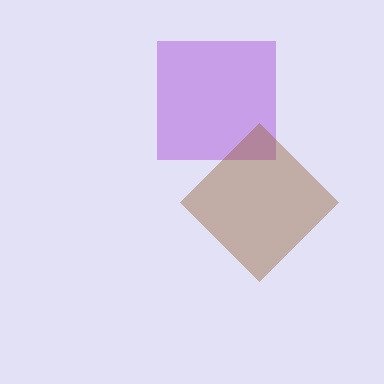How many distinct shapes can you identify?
There are 2 distinct shapes: a purple square, a brown diamond.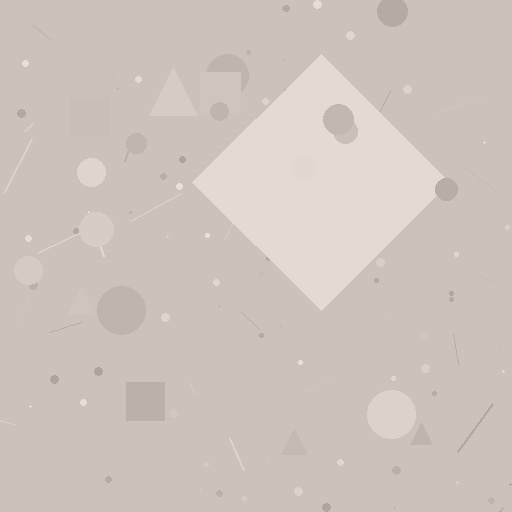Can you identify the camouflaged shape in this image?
The camouflaged shape is a diamond.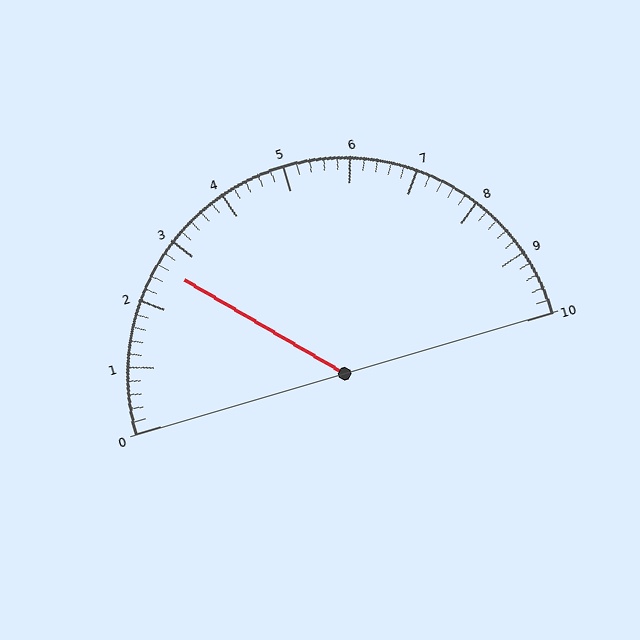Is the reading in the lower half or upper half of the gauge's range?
The reading is in the lower half of the range (0 to 10).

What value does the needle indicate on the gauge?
The needle indicates approximately 2.6.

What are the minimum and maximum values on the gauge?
The gauge ranges from 0 to 10.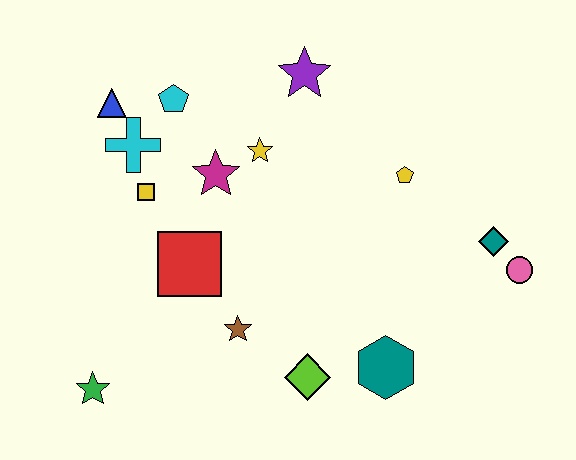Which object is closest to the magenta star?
The yellow star is closest to the magenta star.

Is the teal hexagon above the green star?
Yes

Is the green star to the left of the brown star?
Yes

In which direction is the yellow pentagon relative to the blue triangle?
The yellow pentagon is to the right of the blue triangle.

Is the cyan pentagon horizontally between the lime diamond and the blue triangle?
Yes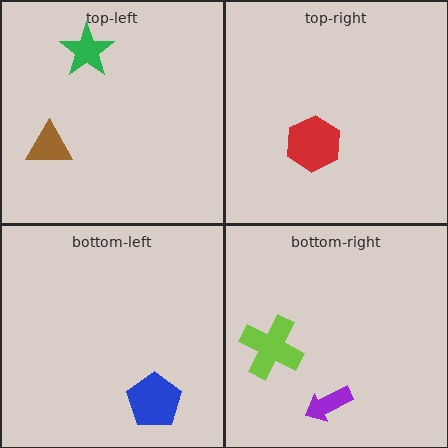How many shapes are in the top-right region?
1.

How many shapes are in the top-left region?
2.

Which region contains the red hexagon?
The top-right region.